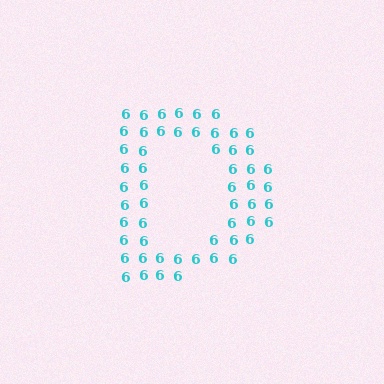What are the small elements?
The small elements are digit 6's.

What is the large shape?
The large shape is the letter D.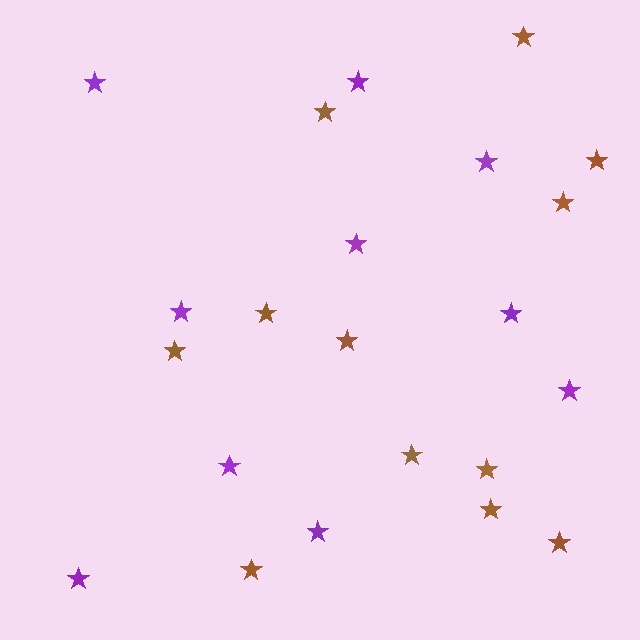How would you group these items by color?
There are 2 groups: one group of purple stars (10) and one group of brown stars (12).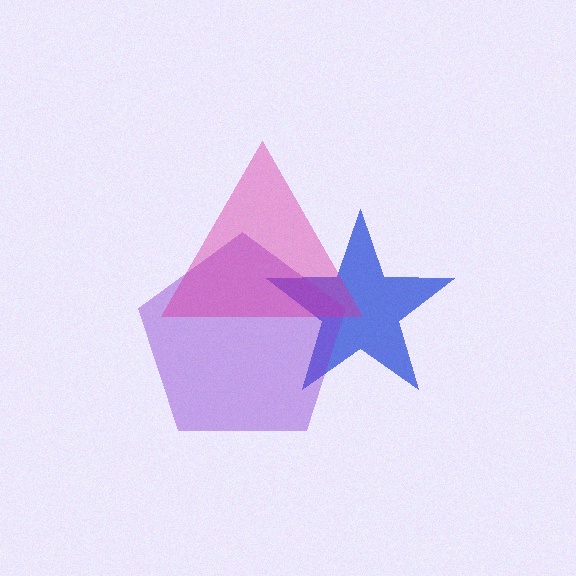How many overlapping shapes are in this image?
There are 3 overlapping shapes in the image.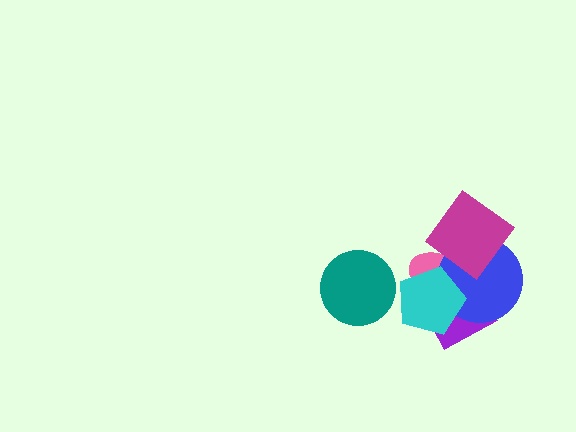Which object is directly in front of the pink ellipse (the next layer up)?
The purple square is directly in front of the pink ellipse.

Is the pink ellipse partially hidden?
Yes, it is partially covered by another shape.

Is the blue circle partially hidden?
Yes, it is partially covered by another shape.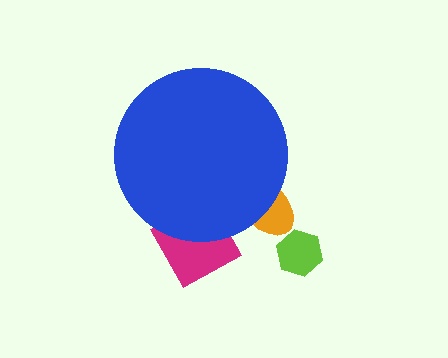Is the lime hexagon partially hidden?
No, the lime hexagon is fully visible.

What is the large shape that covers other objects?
A blue circle.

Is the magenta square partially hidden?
Yes, the magenta square is partially hidden behind the blue circle.